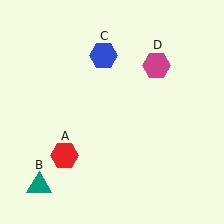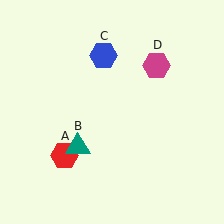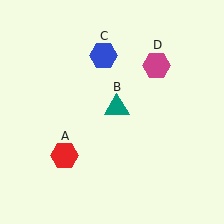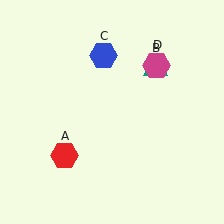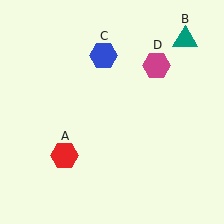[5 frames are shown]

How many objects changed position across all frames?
1 object changed position: teal triangle (object B).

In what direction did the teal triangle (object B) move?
The teal triangle (object B) moved up and to the right.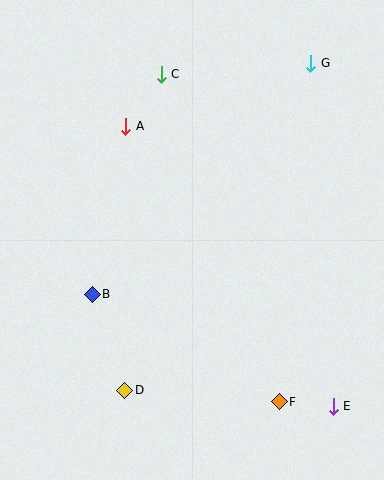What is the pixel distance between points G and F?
The distance between G and F is 340 pixels.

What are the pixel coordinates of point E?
Point E is at (333, 406).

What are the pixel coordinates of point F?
Point F is at (279, 402).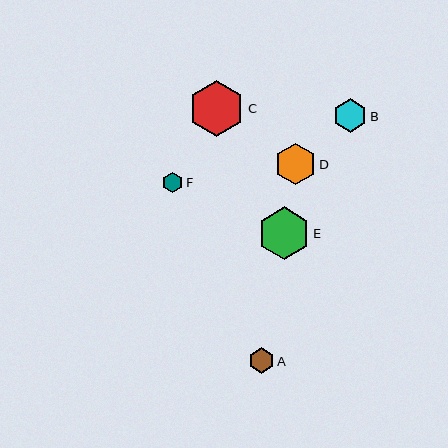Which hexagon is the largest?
Hexagon C is the largest with a size of approximately 55 pixels.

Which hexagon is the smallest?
Hexagon F is the smallest with a size of approximately 21 pixels.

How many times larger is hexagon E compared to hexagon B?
Hexagon E is approximately 1.6 times the size of hexagon B.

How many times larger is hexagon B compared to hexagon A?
Hexagon B is approximately 1.3 times the size of hexagon A.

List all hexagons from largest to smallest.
From largest to smallest: C, E, D, B, A, F.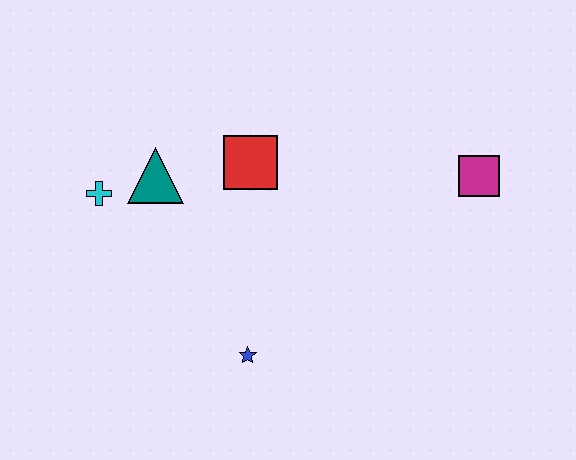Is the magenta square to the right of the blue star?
Yes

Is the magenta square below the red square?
Yes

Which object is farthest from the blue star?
The magenta square is farthest from the blue star.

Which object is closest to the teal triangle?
The cyan cross is closest to the teal triangle.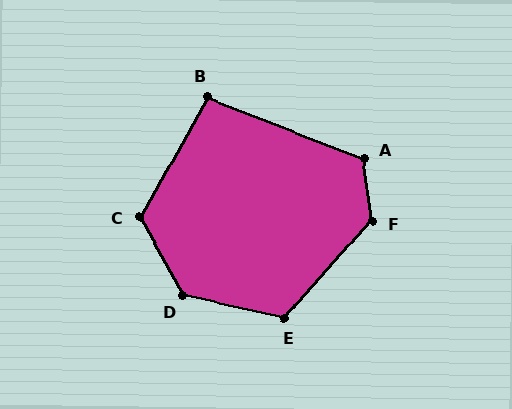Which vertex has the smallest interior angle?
B, at approximately 98 degrees.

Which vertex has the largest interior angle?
D, at approximately 131 degrees.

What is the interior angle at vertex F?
Approximately 131 degrees (obtuse).